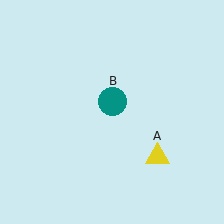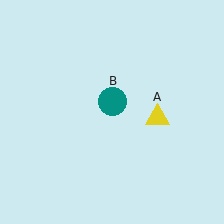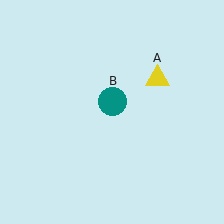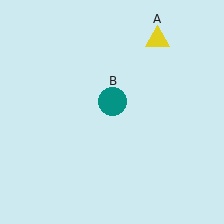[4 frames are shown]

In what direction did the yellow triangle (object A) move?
The yellow triangle (object A) moved up.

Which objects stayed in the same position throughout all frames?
Teal circle (object B) remained stationary.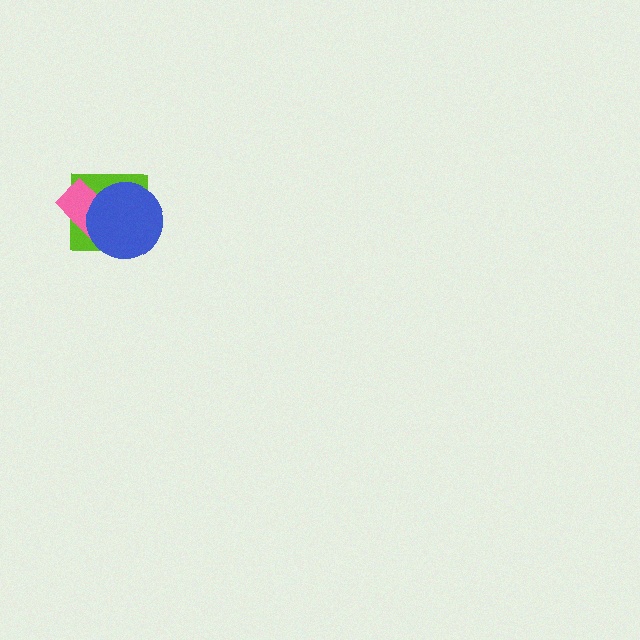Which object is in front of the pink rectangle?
The blue circle is in front of the pink rectangle.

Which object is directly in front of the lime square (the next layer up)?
The pink rectangle is directly in front of the lime square.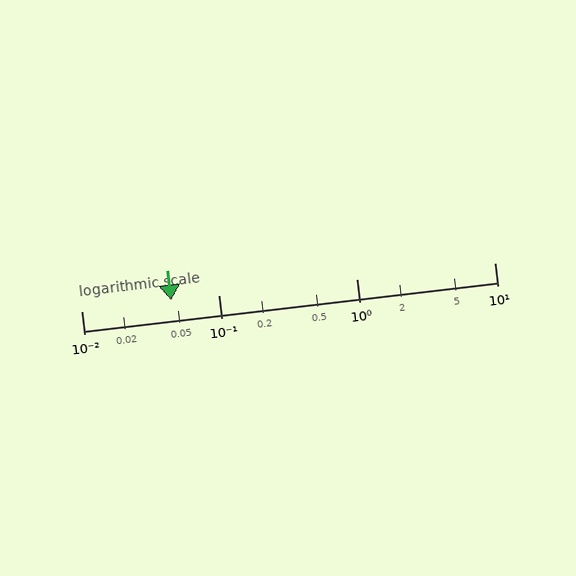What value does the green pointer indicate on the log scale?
The pointer indicates approximately 0.045.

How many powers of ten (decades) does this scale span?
The scale spans 3 decades, from 0.01 to 10.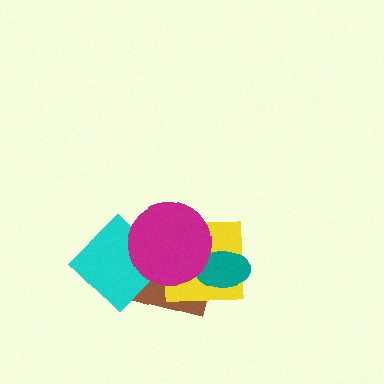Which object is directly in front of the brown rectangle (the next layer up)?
The cyan diamond is directly in front of the brown rectangle.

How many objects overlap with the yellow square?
3 objects overlap with the yellow square.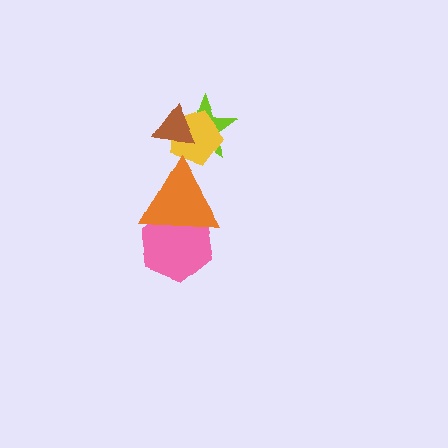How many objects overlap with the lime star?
2 objects overlap with the lime star.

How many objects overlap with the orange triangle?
2 objects overlap with the orange triangle.